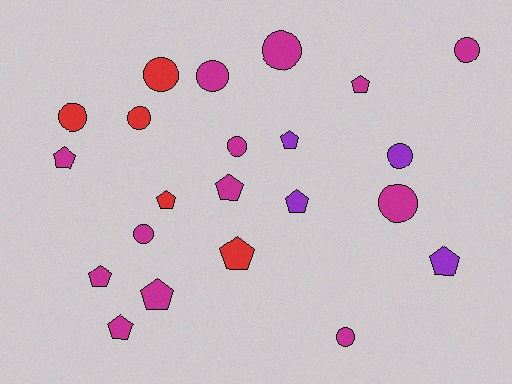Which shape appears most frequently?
Pentagon, with 11 objects.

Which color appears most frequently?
Magenta, with 13 objects.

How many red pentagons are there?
There are 2 red pentagons.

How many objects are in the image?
There are 22 objects.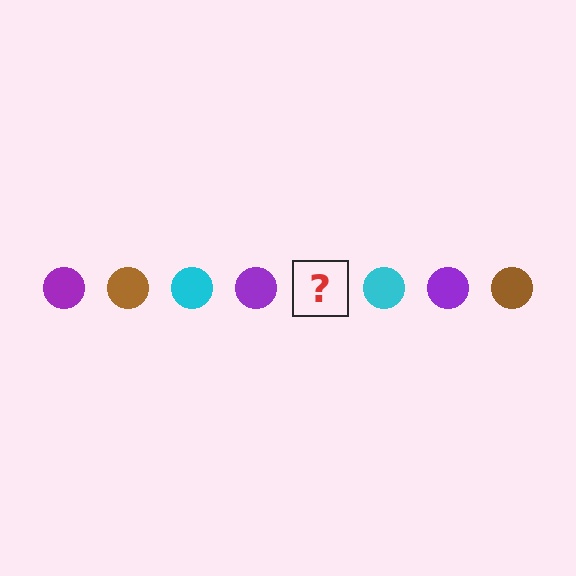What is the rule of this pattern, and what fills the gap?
The rule is that the pattern cycles through purple, brown, cyan circles. The gap should be filled with a brown circle.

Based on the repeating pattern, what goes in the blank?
The blank should be a brown circle.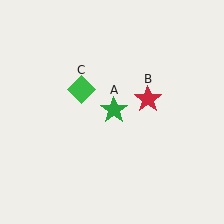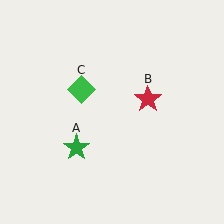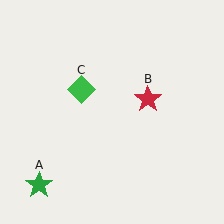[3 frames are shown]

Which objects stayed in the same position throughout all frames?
Red star (object B) and green diamond (object C) remained stationary.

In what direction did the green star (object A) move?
The green star (object A) moved down and to the left.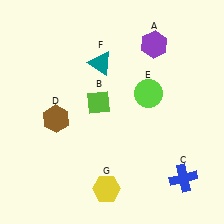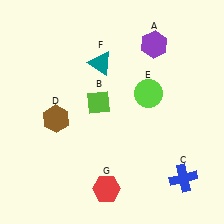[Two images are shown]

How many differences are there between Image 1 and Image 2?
There is 1 difference between the two images.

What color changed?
The hexagon (G) changed from yellow in Image 1 to red in Image 2.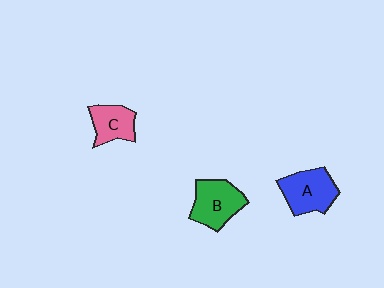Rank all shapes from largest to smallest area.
From largest to smallest: A (blue), B (green), C (pink).